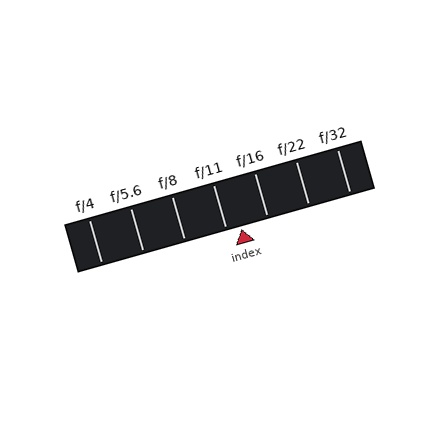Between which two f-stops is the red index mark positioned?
The index mark is between f/11 and f/16.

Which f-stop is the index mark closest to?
The index mark is closest to f/11.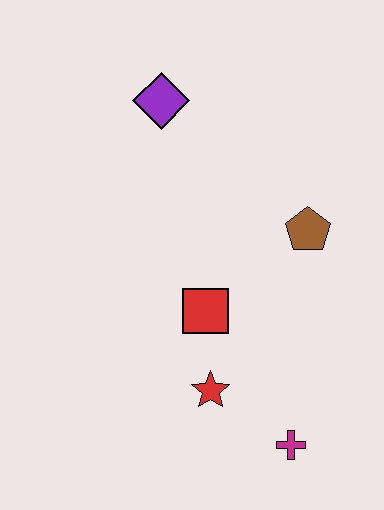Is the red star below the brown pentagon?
Yes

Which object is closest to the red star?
The red square is closest to the red star.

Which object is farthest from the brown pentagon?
The magenta cross is farthest from the brown pentagon.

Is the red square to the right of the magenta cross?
No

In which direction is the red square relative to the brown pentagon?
The red square is to the left of the brown pentagon.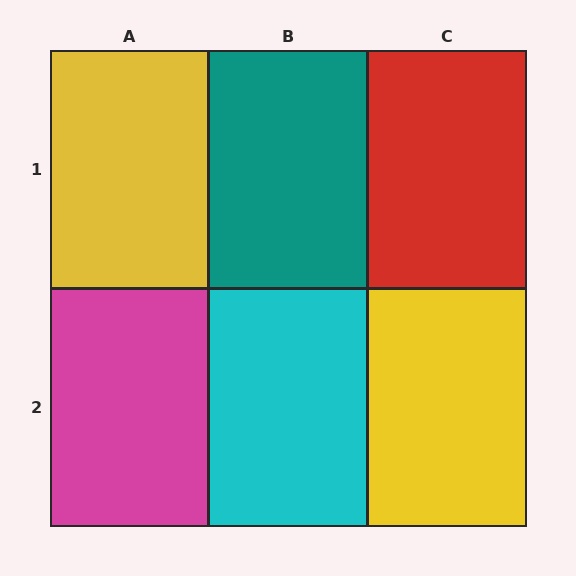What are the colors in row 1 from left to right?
Yellow, teal, red.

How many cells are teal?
1 cell is teal.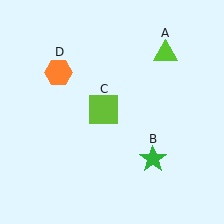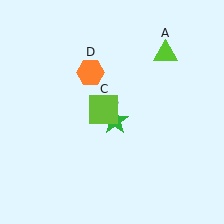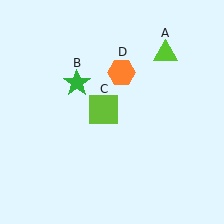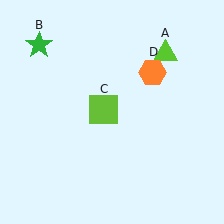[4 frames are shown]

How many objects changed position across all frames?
2 objects changed position: green star (object B), orange hexagon (object D).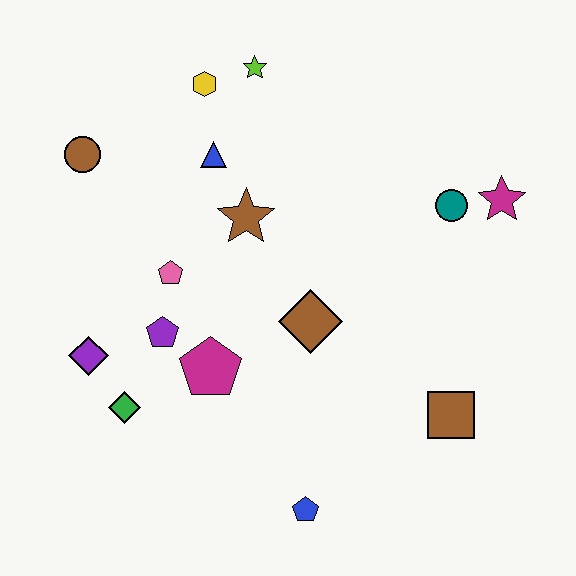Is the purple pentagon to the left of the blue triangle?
Yes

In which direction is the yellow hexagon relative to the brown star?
The yellow hexagon is above the brown star.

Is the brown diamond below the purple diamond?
No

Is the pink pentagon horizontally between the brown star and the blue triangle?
No